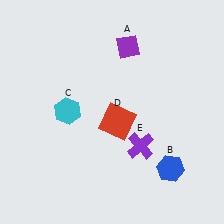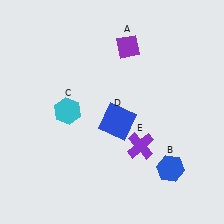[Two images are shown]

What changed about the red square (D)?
In Image 1, D is red. In Image 2, it changed to blue.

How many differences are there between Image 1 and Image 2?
There is 1 difference between the two images.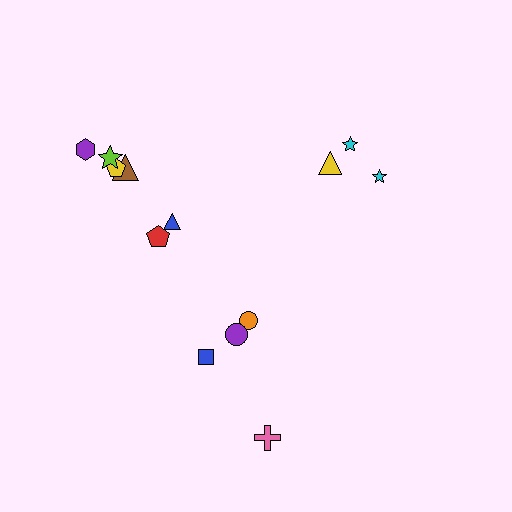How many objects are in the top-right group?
There are 3 objects.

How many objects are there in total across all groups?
There are 13 objects.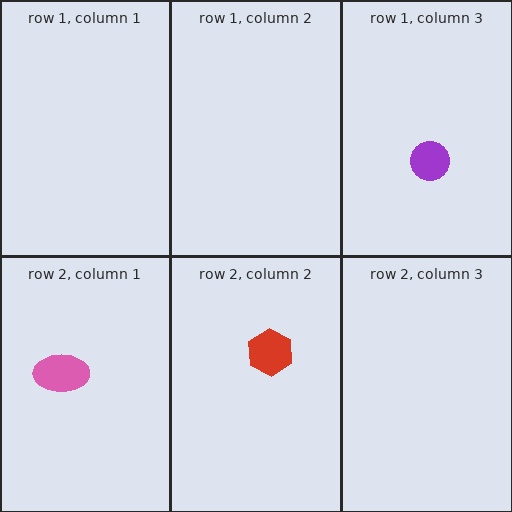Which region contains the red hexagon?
The row 2, column 2 region.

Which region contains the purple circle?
The row 1, column 3 region.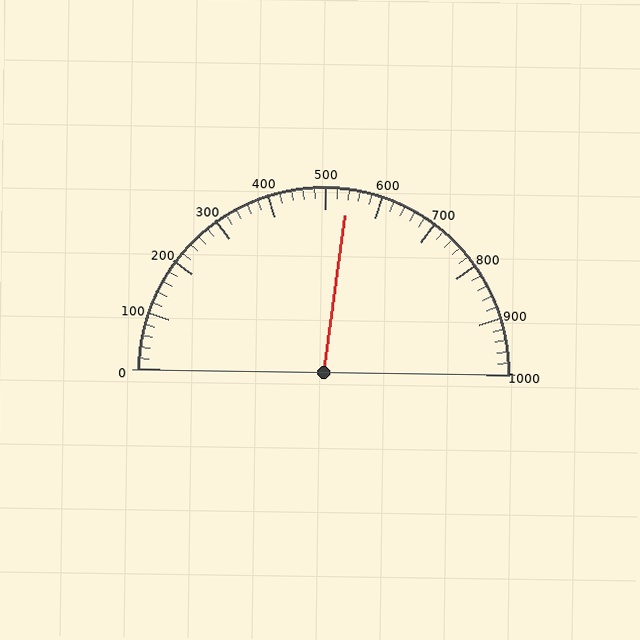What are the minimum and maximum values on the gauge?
The gauge ranges from 0 to 1000.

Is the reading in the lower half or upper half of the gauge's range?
The reading is in the upper half of the range (0 to 1000).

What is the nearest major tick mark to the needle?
The nearest major tick mark is 500.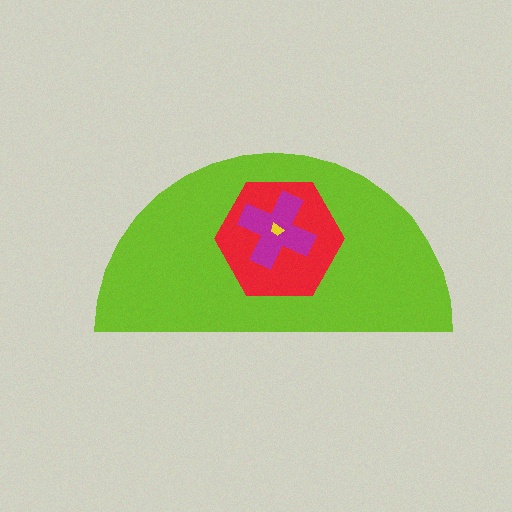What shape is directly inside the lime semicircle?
The red hexagon.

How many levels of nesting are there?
4.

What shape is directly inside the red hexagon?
The magenta cross.